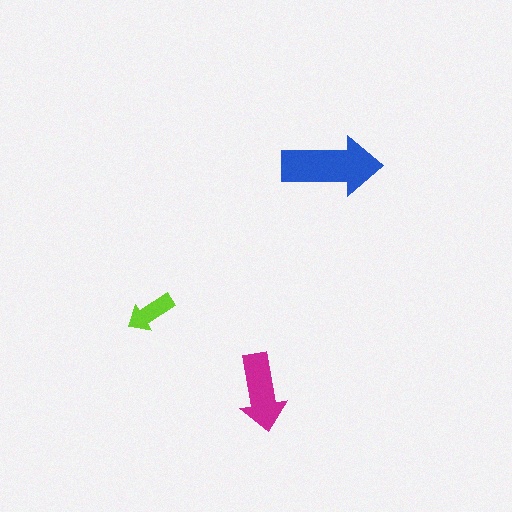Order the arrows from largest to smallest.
the blue one, the magenta one, the lime one.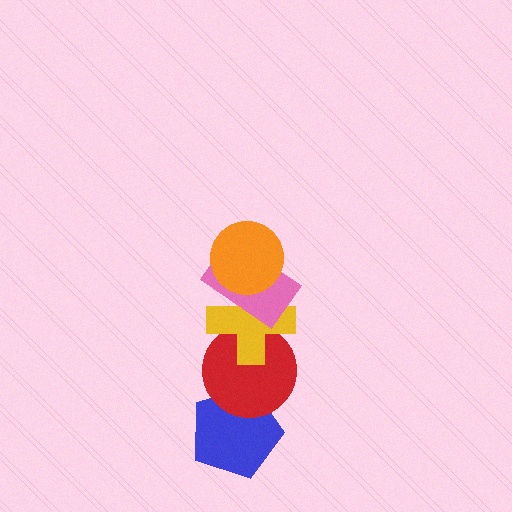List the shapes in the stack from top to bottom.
From top to bottom: the orange circle, the pink rectangle, the yellow cross, the red circle, the blue pentagon.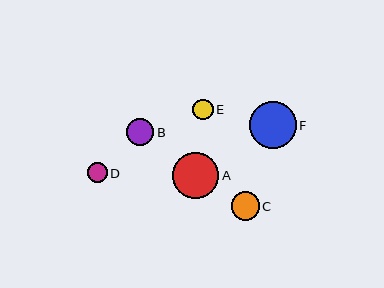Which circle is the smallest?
Circle D is the smallest with a size of approximately 20 pixels.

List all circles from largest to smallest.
From largest to smallest: F, A, C, B, E, D.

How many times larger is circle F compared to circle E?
Circle F is approximately 2.3 times the size of circle E.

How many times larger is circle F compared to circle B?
Circle F is approximately 1.7 times the size of circle B.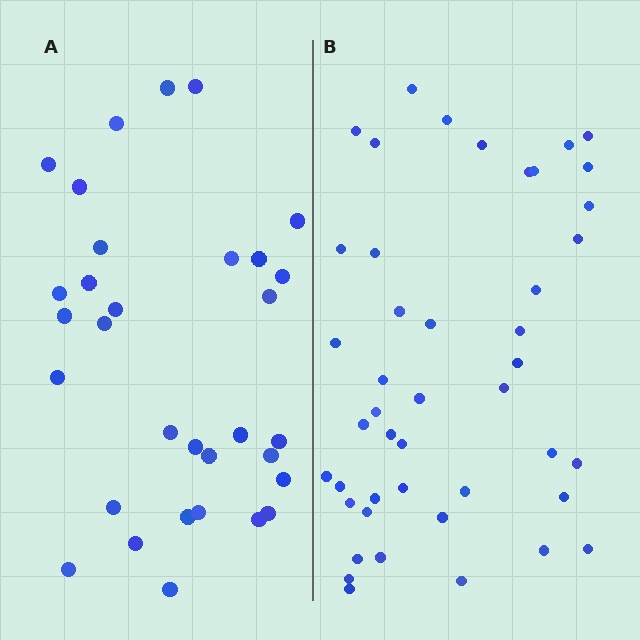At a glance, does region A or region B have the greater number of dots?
Region B (the right region) has more dots.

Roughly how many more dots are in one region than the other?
Region B has approximately 15 more dots than region A.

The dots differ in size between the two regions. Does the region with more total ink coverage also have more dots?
No. Region A has more total ink coverage because its dots are larger, but region B actually contains more individual dots. Total area can be misleading — the number of items is what matters here.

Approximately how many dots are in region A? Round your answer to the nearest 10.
About 30 dots. (The exact count is 32, which rounds to 30.)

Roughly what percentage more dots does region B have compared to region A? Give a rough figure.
About 40% more.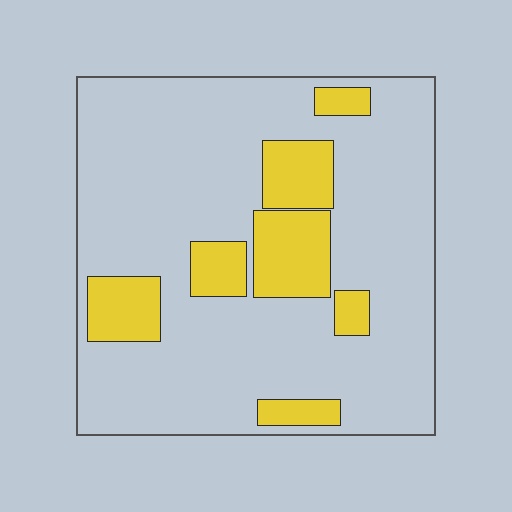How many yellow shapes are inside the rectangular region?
7.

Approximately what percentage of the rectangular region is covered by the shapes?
Approximately 20%.